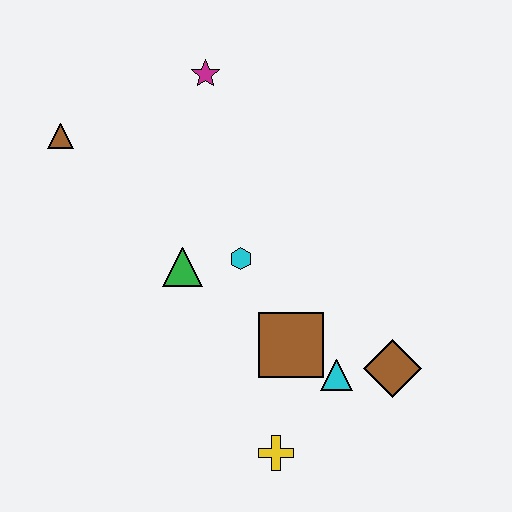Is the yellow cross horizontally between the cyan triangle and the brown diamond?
No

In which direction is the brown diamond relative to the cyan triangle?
The brown diamond is to the right of the cyan triangle.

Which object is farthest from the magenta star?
The yellow cross is farthest from the magenta star.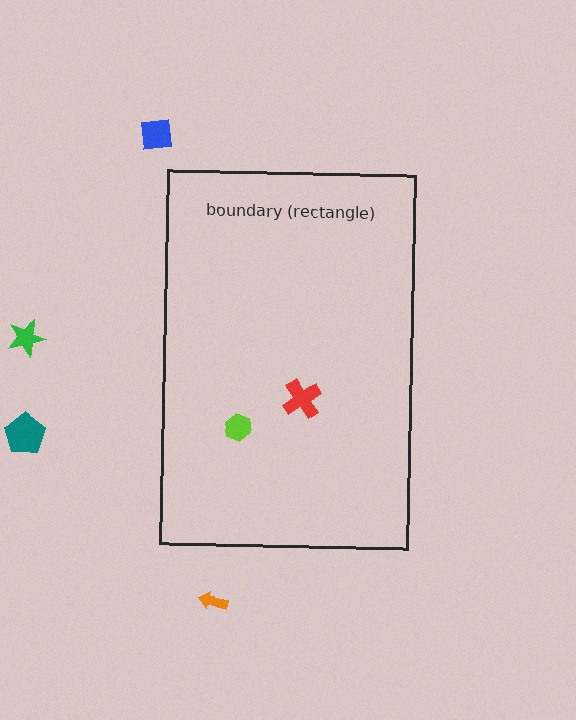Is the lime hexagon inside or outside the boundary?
Inside.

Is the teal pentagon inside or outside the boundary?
Outside.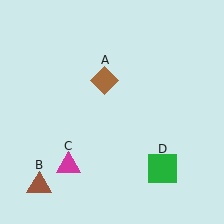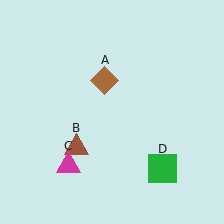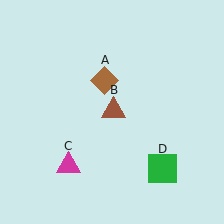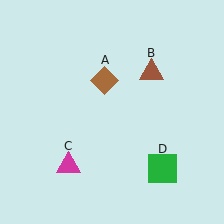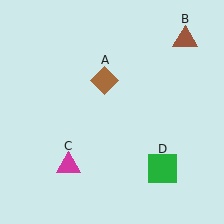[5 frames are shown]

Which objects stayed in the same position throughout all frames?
Brown diamond (object A) and magenta triangle (object C) and green square (object D) remained stationary.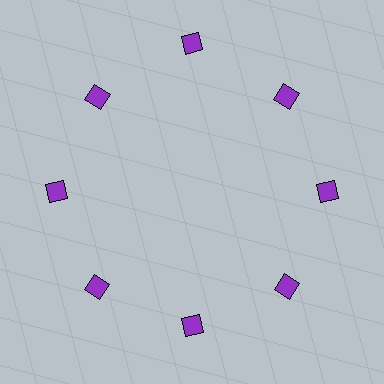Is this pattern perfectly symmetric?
No. The 8 purple diamonds are arranged in a ring, but one element near the 12 o'clock position is pushed outward from the center, breaking the 8-fold rotational symmetry.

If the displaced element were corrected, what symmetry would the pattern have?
It would have 8-fold rotational symmetry — the pattern would map onto itself every 45 degrees.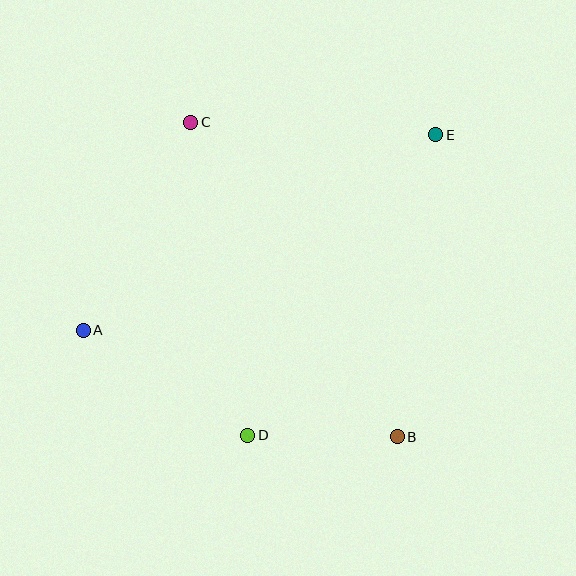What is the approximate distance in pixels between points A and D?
The distance between A and D is approximately 195 pixels.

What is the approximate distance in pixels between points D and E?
The distance between D and E is approximately 355 pixels.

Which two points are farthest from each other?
Points A and E are farthest from each other.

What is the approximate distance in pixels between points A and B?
The distance between A and B is approximately 331 pixels.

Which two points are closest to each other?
Points B and D are closest to each other.